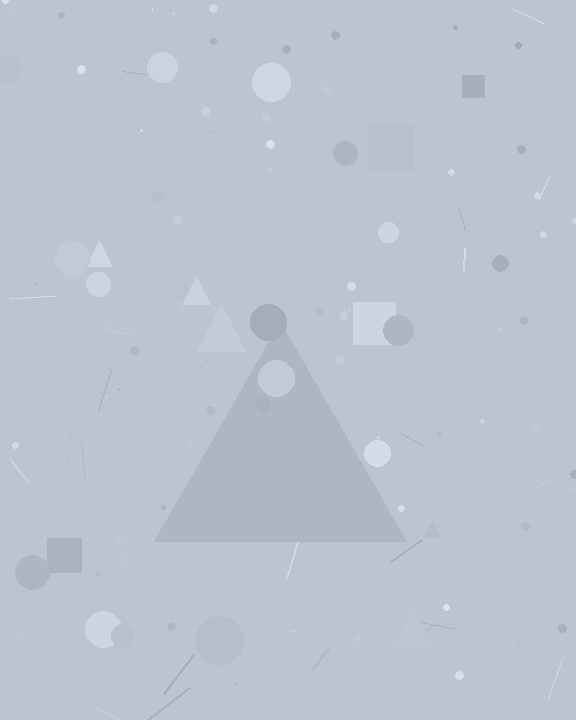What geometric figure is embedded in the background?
A triangle is embedded in the background.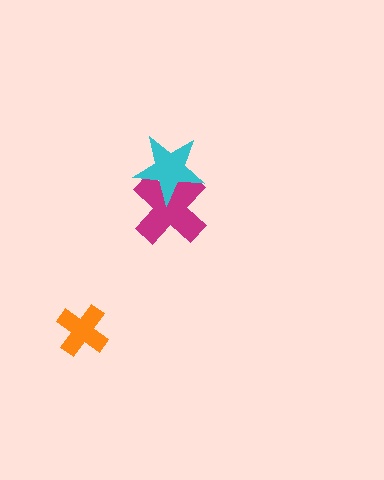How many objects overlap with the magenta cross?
1 object overlaps with the magenta cross.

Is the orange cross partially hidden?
No, no other shape covers it.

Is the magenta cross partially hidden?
Yes, it is partially covered by another shape.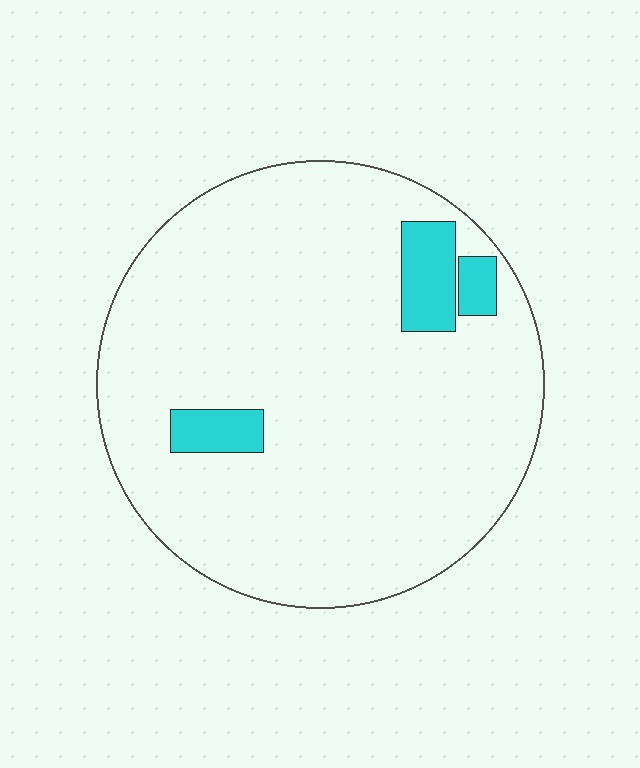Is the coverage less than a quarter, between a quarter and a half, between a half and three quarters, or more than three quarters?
Less than a quarter.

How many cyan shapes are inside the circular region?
3.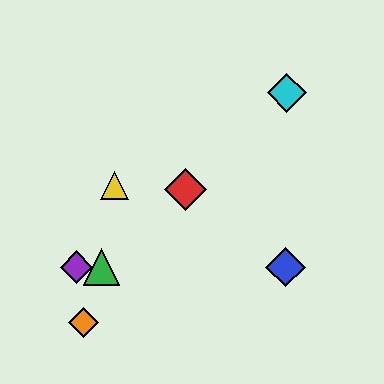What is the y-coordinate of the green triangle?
The green triangle is at y≈267.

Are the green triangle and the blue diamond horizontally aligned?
Yes, both are at y≈267.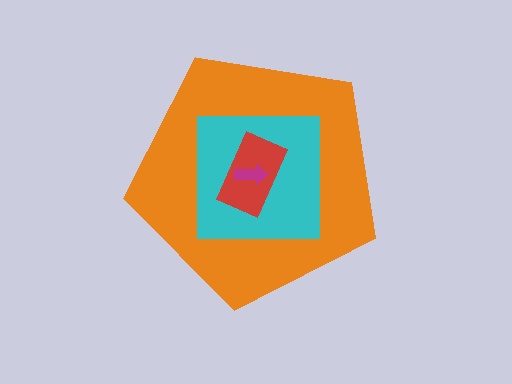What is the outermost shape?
The orange pentagon.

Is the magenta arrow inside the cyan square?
Yes.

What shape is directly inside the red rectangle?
The magenta arrow.